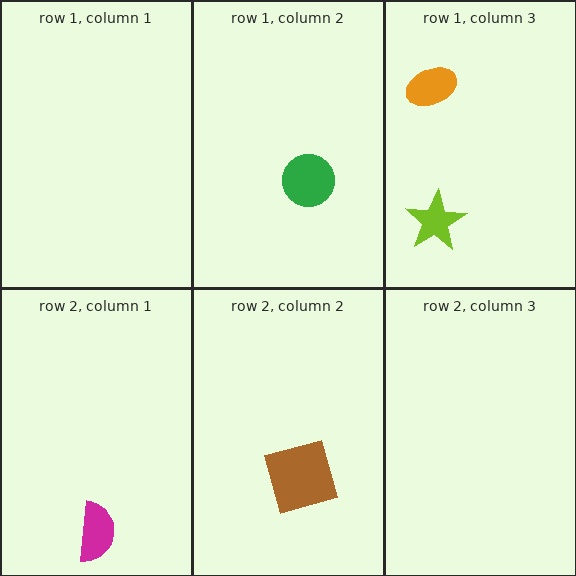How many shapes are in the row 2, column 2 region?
1.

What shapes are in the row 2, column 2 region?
The brown square.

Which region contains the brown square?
The row 2, column 2 region.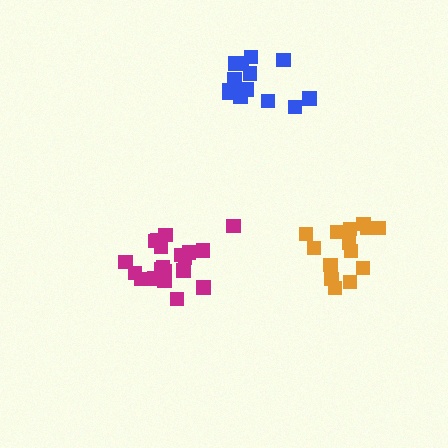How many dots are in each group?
Group 1: 14 dots, Group 2: 14 dots, Group 3: 20 dots (48 total).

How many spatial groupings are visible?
There are 3 spatial groupings.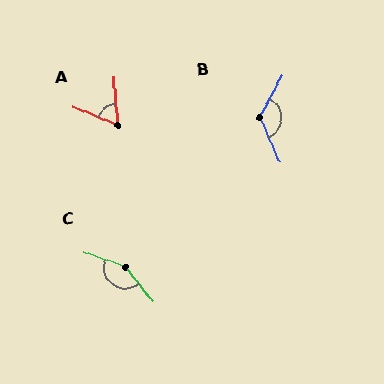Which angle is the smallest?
A, at approximately 63 degrees.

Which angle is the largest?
C, at approximately 147 degrees.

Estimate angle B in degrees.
Approximately 127 degrees.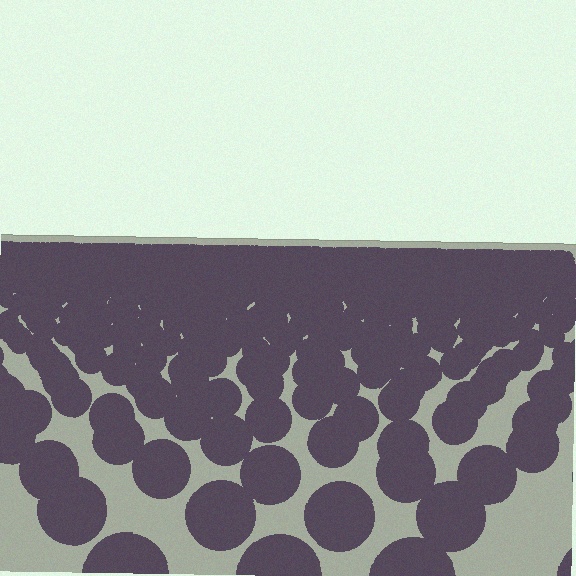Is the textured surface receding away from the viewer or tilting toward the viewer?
The surface is receding away from the viewer. Texture elements get smaller and denser toward the top.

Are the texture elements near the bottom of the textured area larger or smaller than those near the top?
Larger. Near the bottom, elements are closer to the viewer and appear at a bigger on-screen size.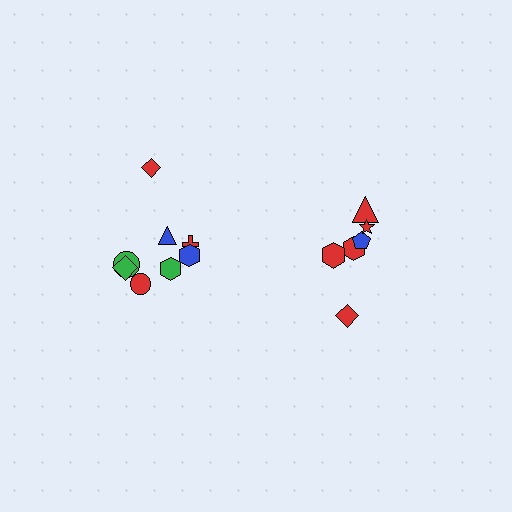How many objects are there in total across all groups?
There are 14 objects.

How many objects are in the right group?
There are 6 objects.